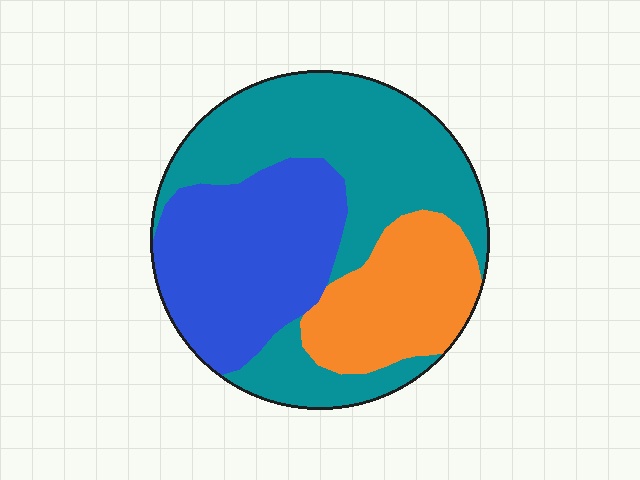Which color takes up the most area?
Teal, at roughly 45%.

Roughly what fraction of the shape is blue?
Blue takes up between a quarter and a half of the shape.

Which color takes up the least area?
Orange, at roughly 20%.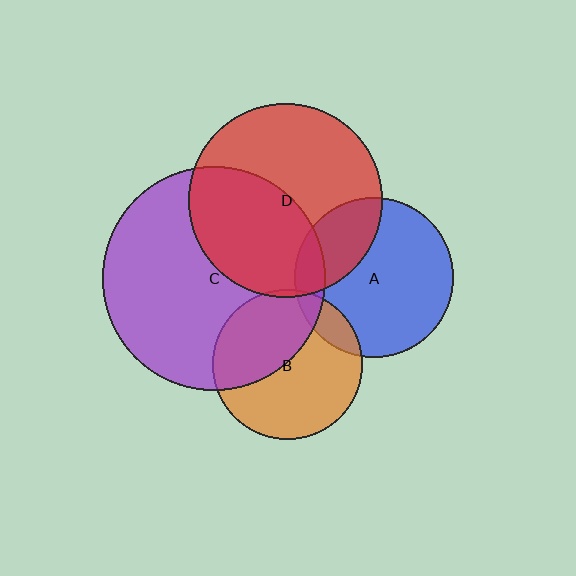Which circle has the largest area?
Circle C (purple).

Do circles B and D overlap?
Yes.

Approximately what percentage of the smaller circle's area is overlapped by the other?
Approximately 5%.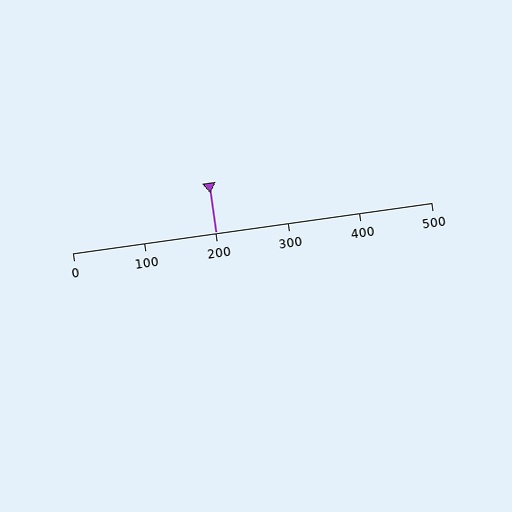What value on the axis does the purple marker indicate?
The marker indicates approximately 200.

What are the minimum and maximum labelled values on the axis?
The axis runs from 0 to 500.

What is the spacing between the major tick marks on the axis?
The major ticks are spaced 100 apart.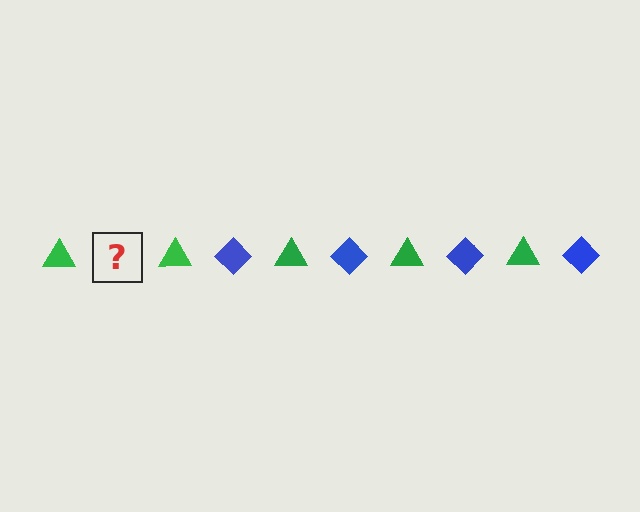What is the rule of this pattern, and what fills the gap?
The rule is that the pattern alternates between green triangle and blue diamond. The gap should be filled with a blue diamond.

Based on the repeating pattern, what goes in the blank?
The blank should be a blue diamond.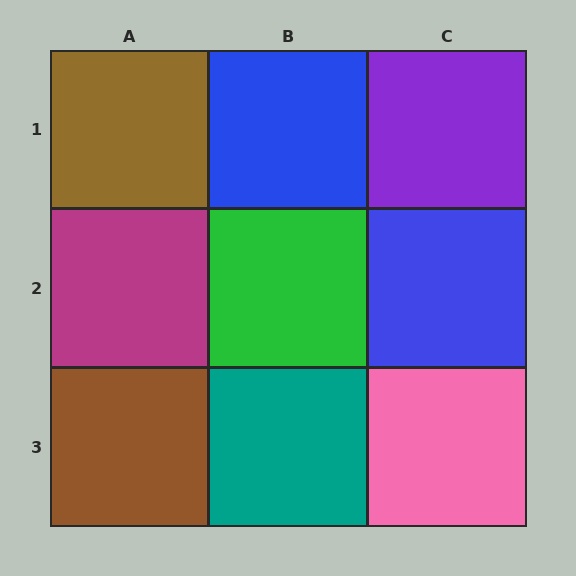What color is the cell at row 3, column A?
Brown.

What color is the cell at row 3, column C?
Pink.